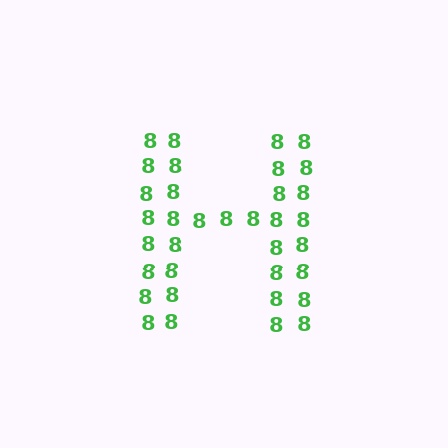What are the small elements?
The small elements are digit 8's.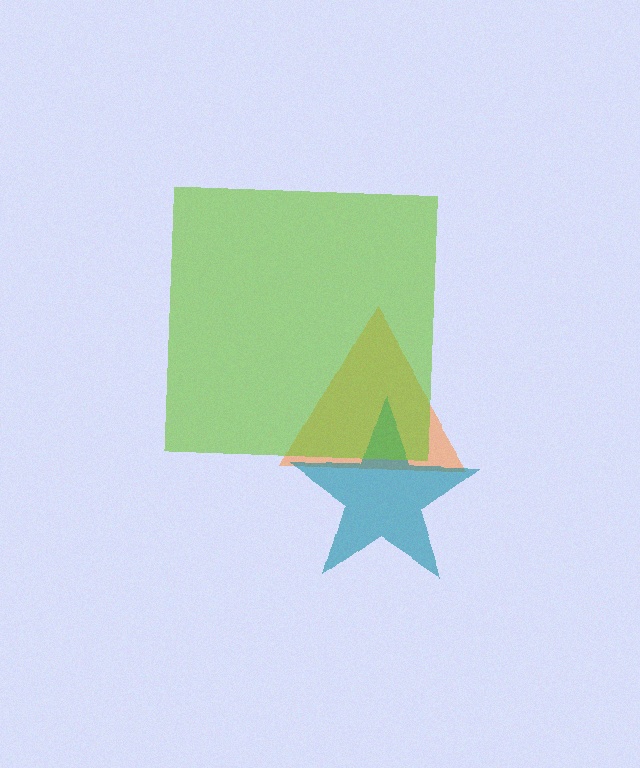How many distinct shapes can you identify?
There are 3 distinct shapes: an orange triangle, a teal star, a lime square.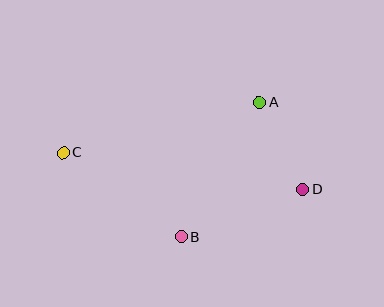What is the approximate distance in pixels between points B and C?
The distance between B and C is approximately 145 pixels.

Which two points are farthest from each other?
Points C and D are farthest from each other.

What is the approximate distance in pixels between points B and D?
The distance between B and D is approximately 130 pixels.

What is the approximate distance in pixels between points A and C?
The distance between A and C is approximately 202 pixels.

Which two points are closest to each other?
Points A and D are closest to each other.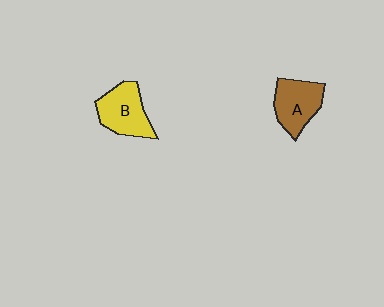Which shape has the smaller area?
Shape A (brown).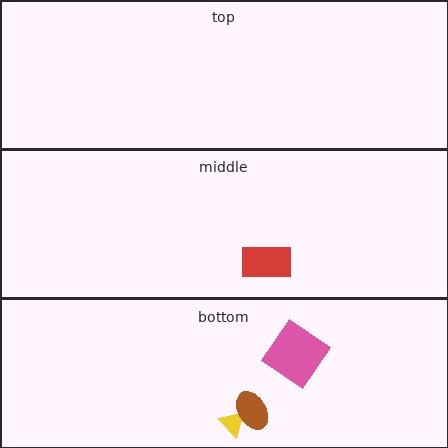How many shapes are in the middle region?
1.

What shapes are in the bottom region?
The yellow triangle, the pink diamond, the brown ellipse.